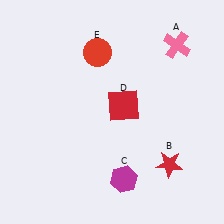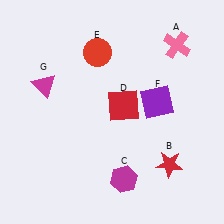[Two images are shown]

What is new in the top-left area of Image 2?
A magenta triangle (G) was added in the top-left area of Image 2.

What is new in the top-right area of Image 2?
A purple square (F) was added in the top-right area of Image 2.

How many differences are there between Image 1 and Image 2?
There are 2 differences between the two images.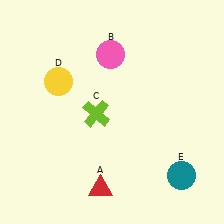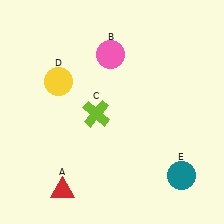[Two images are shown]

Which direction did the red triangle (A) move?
The red triangle (A) moved left.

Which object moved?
The red triangle (A) moved left.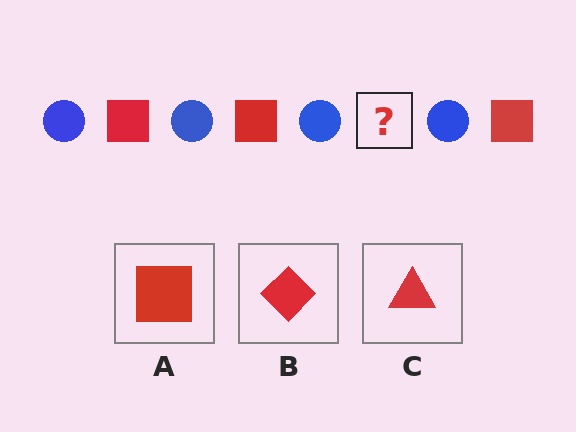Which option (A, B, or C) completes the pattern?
A.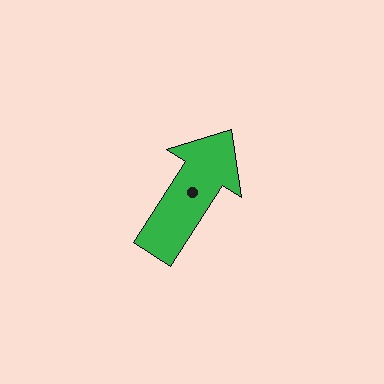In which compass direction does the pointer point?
Northeast.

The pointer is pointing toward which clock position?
Roughly 1 o'clock.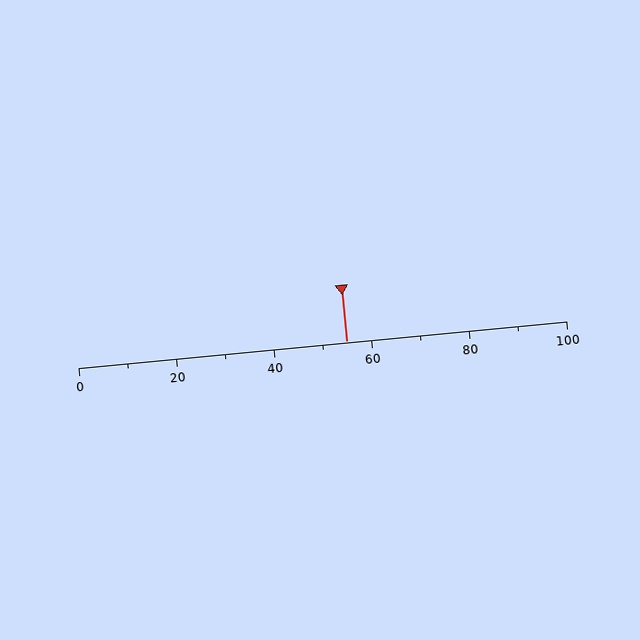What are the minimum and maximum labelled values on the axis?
The axis runs from 0 to 100.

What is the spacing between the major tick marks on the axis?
The major ticks are spaced 20 apart.